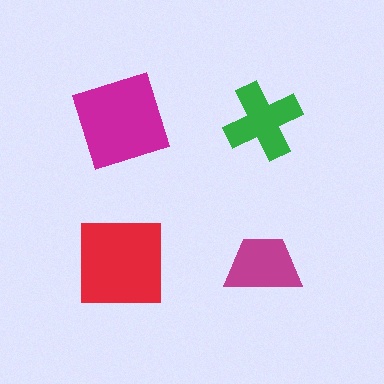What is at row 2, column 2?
A magenta trapezoid.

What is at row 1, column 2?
A green cross.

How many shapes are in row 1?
2 shapes.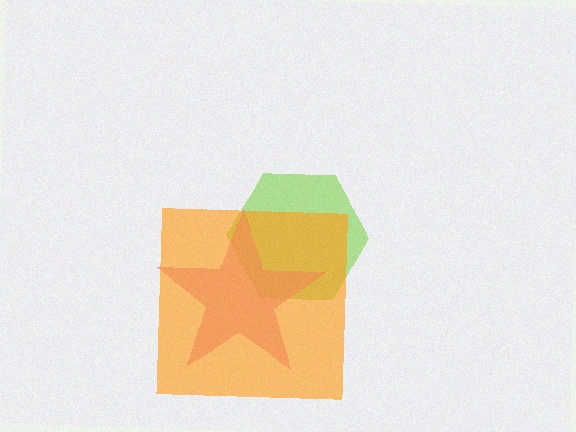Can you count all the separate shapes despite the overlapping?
Yes, there are 3 separate shapes.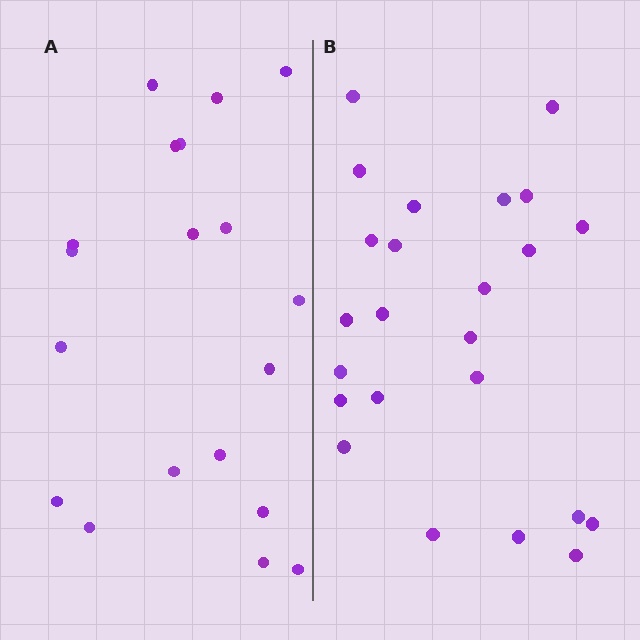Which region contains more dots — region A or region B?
Region B (the right region) has more dots.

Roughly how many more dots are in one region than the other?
Region B has about 5 more dots than region A.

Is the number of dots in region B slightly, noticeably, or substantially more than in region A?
Region B has noticeably more, but not dramatically so. The ratio is roughly 1.3 to 1.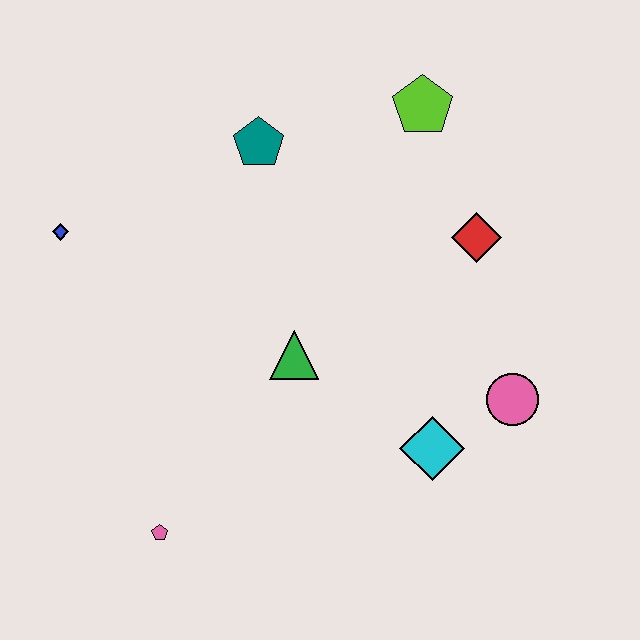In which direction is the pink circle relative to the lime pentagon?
The pink circle is below the lime pentagon.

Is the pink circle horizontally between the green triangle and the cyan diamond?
No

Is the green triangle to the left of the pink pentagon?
No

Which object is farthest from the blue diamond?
The pink circle is farthest from the blue diamond.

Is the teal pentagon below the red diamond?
No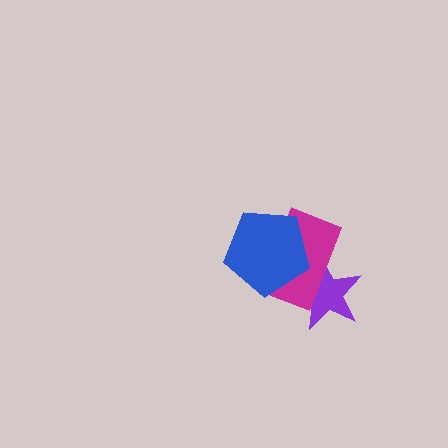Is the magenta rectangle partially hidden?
Yes, it is partially covered by another shape.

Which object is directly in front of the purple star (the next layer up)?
The magenta rectangle is directly in front of the purple star.